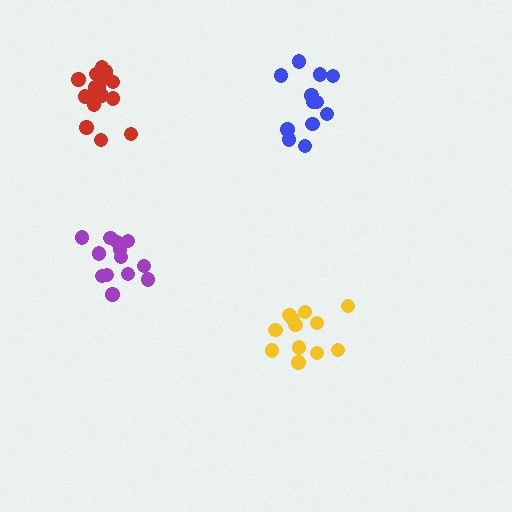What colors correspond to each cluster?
The clusters are colored: red, blue, yellow, purple.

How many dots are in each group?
Group 1: 16 dots, Group 2: 12 dots, Group 3: 12 dots, Group 4: 13 dots (53 total).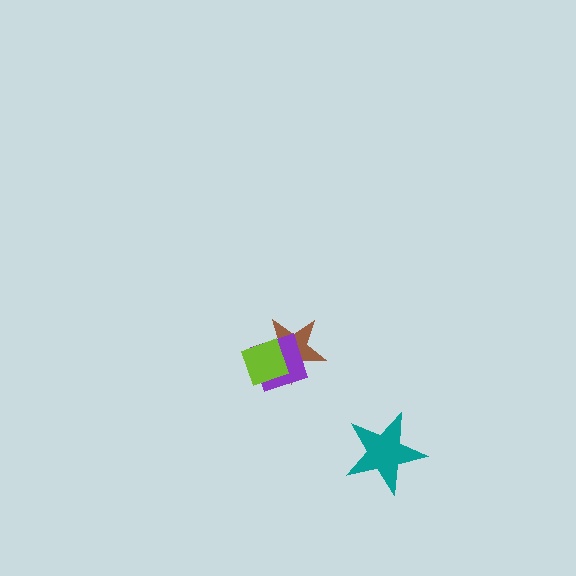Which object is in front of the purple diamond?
The lime diamond is in front of the purple diamond.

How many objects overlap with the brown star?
2 objects overlap with the brown star.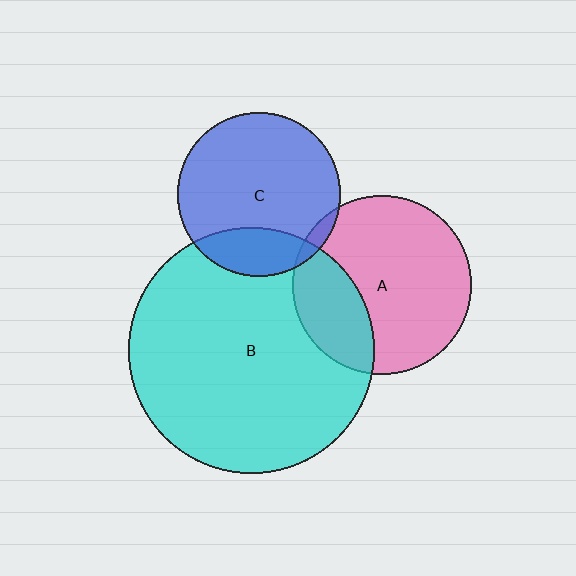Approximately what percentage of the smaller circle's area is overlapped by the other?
Approximately 20%.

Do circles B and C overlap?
Yes.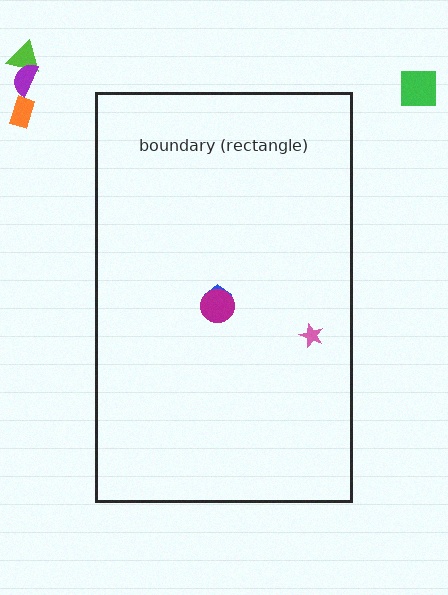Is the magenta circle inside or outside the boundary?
Inside.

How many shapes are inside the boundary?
3 inside, 4 outside.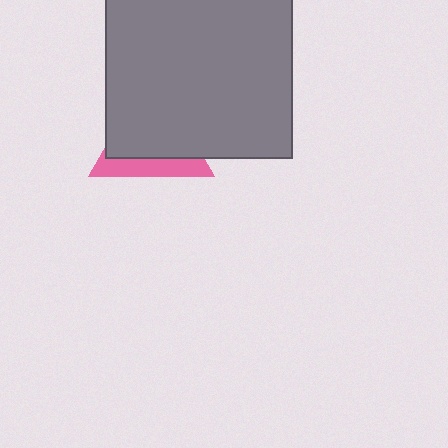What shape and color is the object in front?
The object in front is a gray square.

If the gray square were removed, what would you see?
You would see the complete pink triangle.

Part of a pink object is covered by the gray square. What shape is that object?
It is a triangle.